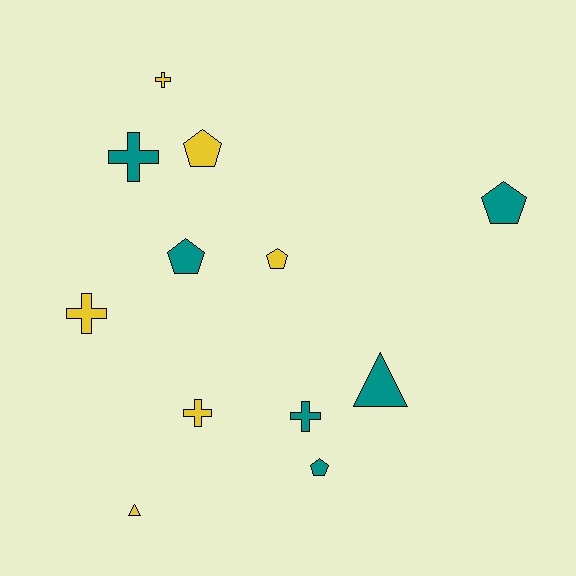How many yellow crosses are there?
There are 3 yellow crosses.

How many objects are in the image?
There are 12 objects.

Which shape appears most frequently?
Pentagon, with 5 objects.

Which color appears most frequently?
Yellow, with 6 objects.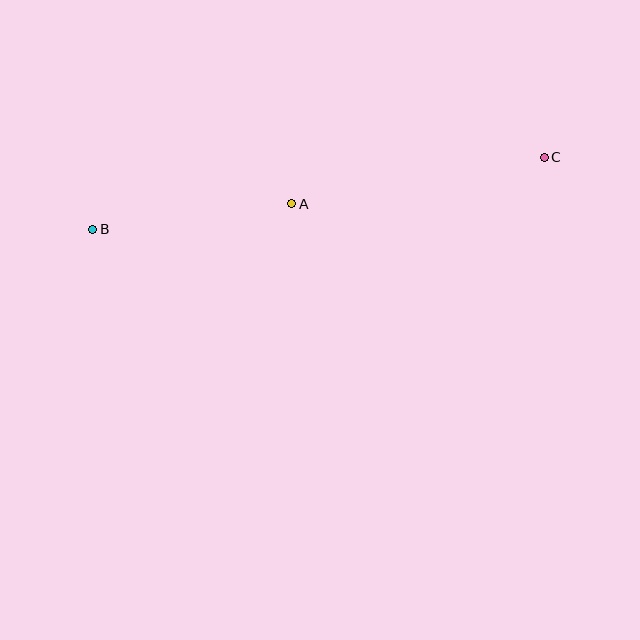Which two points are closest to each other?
Points A and B are closest to each other.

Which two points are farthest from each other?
Points B and C are farthest from each other.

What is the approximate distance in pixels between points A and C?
The distance between A and C is approximately 257 pixels.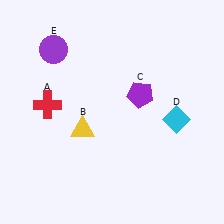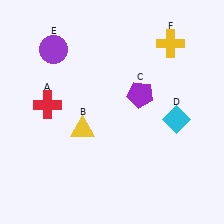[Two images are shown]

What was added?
A yellow cross (F) was added in Image 2.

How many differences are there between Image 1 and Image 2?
There is 1 difference between the two images.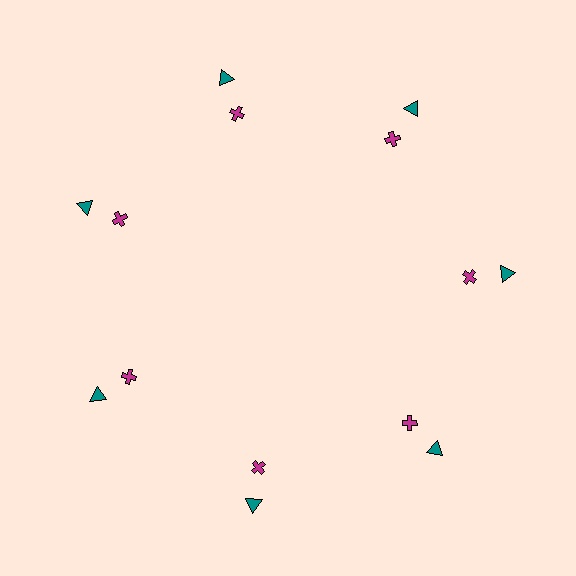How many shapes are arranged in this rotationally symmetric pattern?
There are 14 shapes, arranged in 7 groups of 2.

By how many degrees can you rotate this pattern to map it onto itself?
The pattern maps onto itself every 51 degrees of rotation.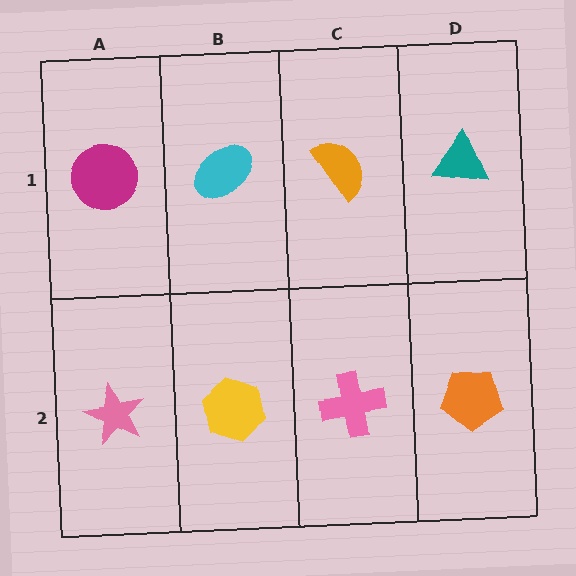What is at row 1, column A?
A magenta circle.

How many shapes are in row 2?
4 shapes.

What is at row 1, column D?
A teal triangle.